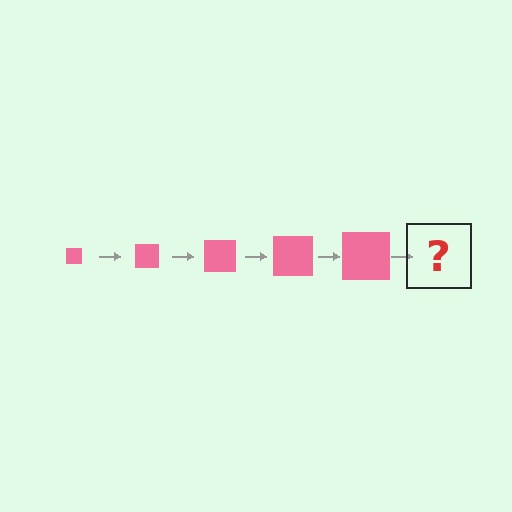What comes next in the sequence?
The next element should be a pink square, larger than the previous one.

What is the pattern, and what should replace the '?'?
The pattern is that the square gets progressively larger each step. The '?' should be a pink square, larger than the previous one.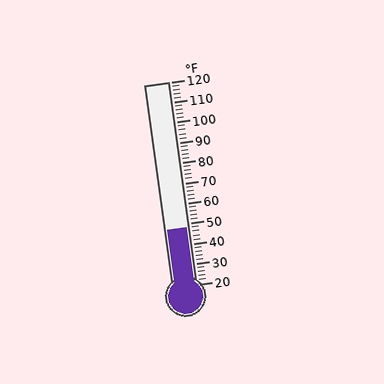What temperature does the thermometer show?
The thermometer shows approximately 48°F.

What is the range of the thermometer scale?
The thermometer scale ranges from 20°F to 120°F.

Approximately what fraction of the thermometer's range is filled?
The thermometer is filled to approximately 30% of its range.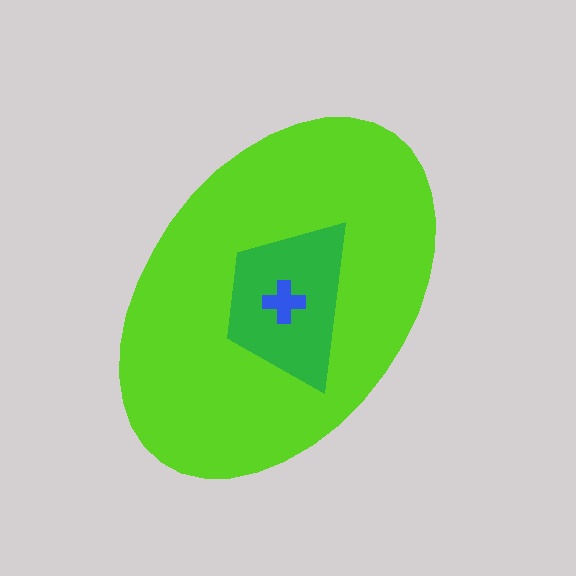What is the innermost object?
The blue cross.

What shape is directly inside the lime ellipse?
The green trapezoid.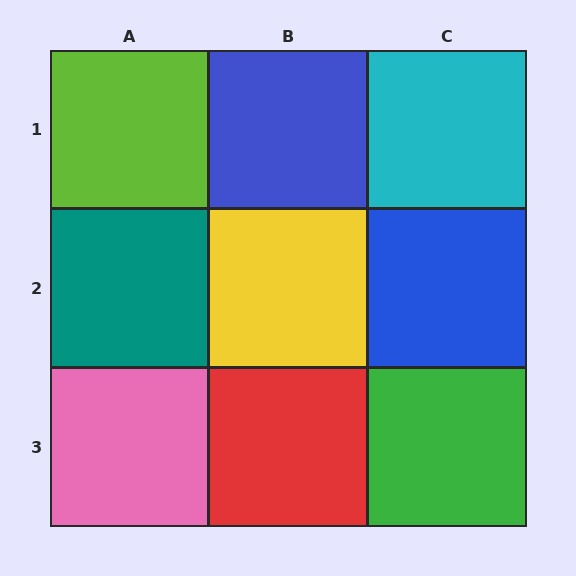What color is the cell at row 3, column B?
Red.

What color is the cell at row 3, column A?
Pink.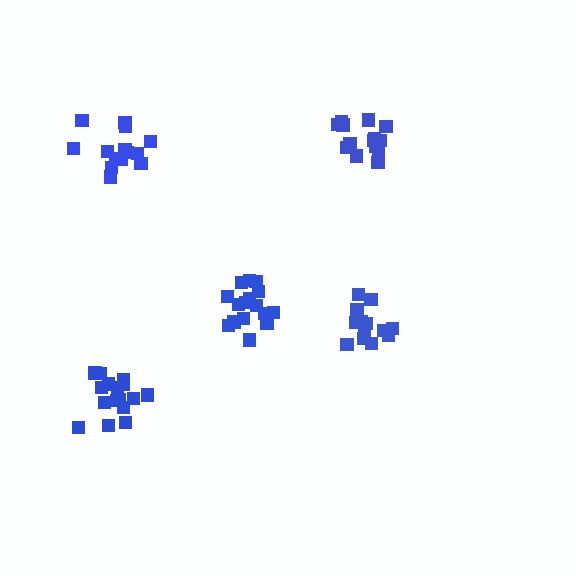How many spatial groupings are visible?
There are 5 spatial groupings.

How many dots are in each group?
Group 1: 14 dots, Group 2: 13 dots, Group 3: 16 dots, Group 4: 14 dots, Group 5: 16 dots (73 total).